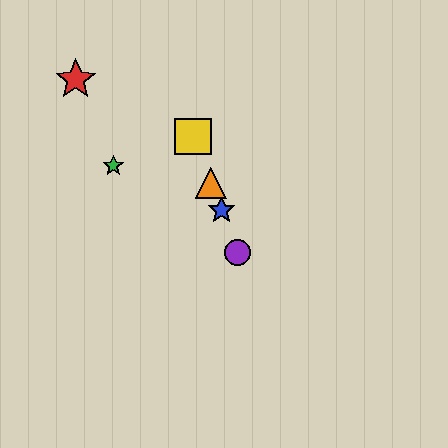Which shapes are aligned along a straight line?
The blue star, the yellow square, the purple circle, the orange triangle are aligned along a straight line.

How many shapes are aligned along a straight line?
4 shapes (the blue star, the yellow square, the purple circle, the orange triangle) are aligned along a straight line.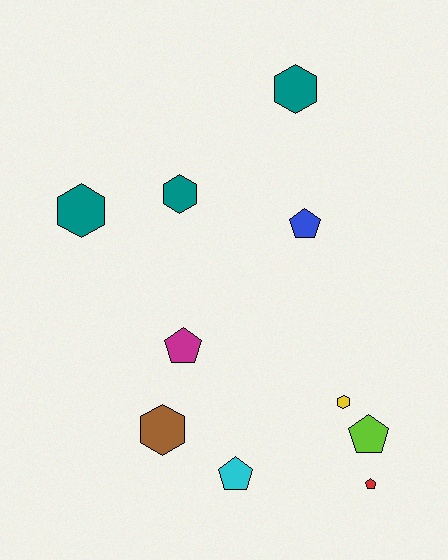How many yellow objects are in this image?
There is 1 yellow object.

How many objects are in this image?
There are 10 objects.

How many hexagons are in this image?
There are 5 hexagons.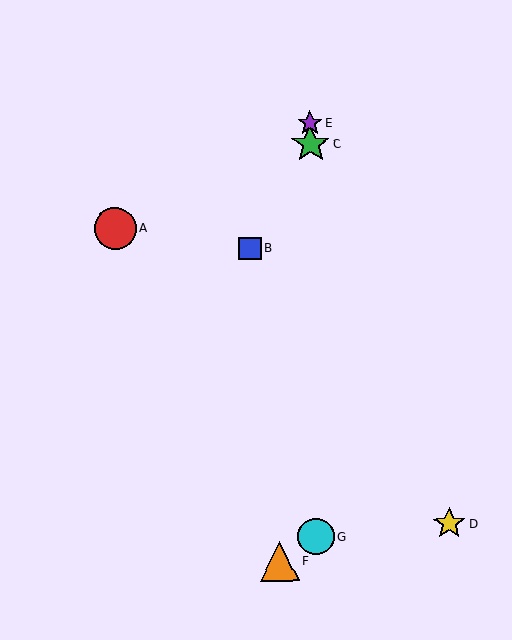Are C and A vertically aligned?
No, C is at x≈310 and A is at x≈115.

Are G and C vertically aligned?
Yes, both are at x≈316.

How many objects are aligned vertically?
3 objects (C, E, G) are aligned vertically.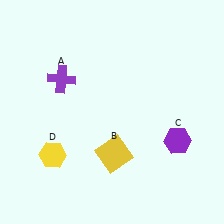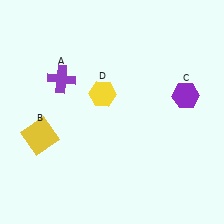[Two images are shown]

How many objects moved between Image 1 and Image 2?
3 objects moved between the two images.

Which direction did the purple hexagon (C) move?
The purple hexagon (C) moved up.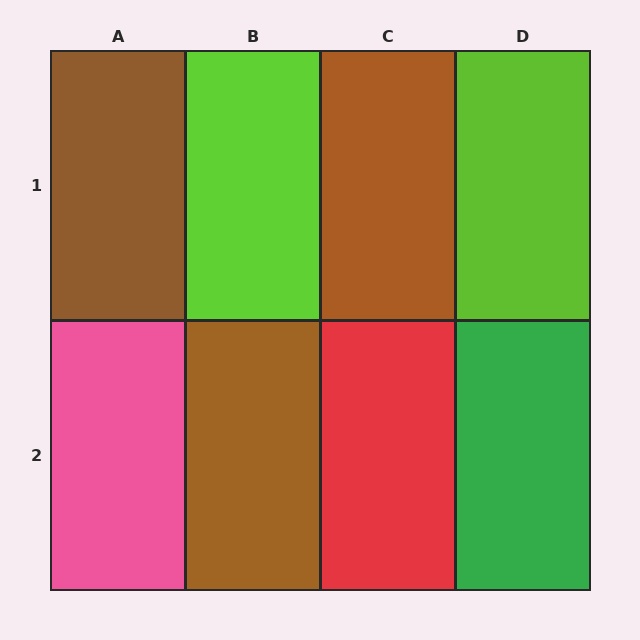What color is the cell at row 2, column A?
Pink.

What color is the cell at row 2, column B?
Brown.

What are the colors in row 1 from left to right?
Brown, lime, brown, lime.